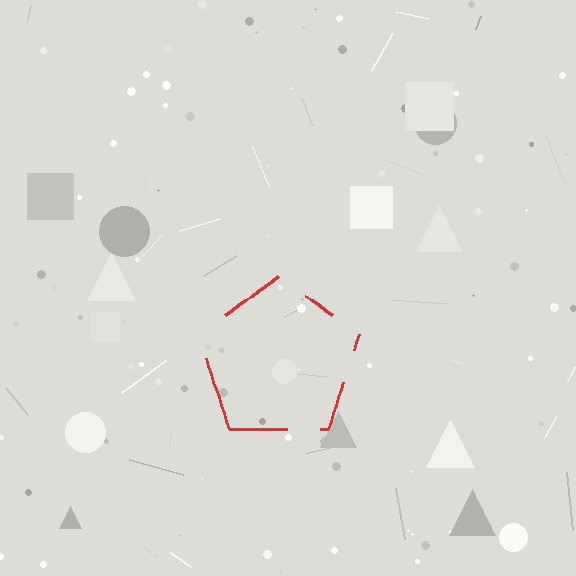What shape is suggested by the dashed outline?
The dashed outline suggests a pentagon.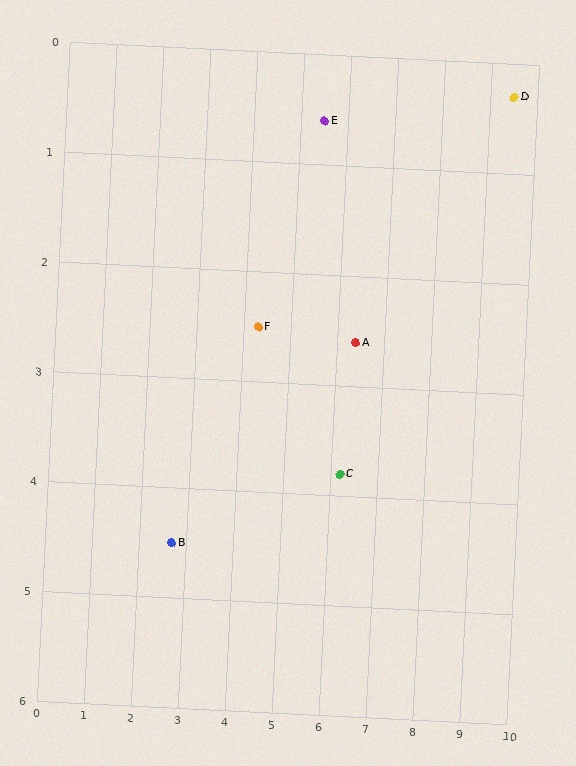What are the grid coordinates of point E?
Point E is at approximately (5.5, 0.6).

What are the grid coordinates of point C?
Point C is at approximately (6.2, 3.8).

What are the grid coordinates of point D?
Point D is at approximately (9.5, 0.3).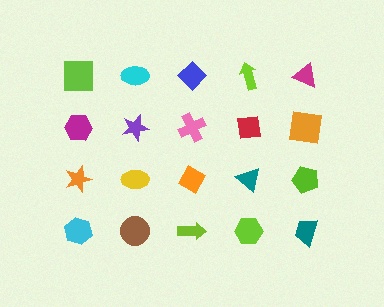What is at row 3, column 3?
An orange diamond.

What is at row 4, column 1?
A cyan hexagon.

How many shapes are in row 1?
5 shapes.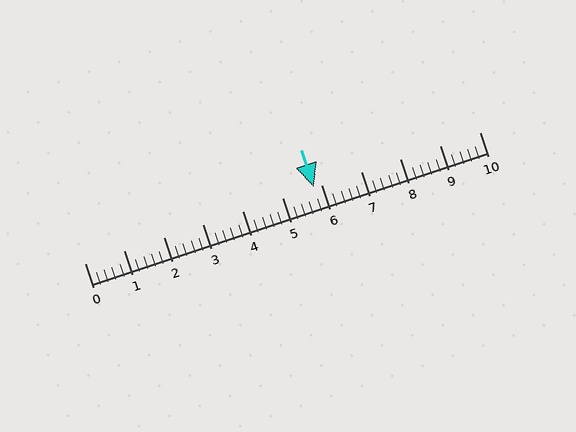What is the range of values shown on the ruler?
The ruler shows values from 0 to 10.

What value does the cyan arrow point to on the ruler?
The cyan arrow points to approximately 5.8.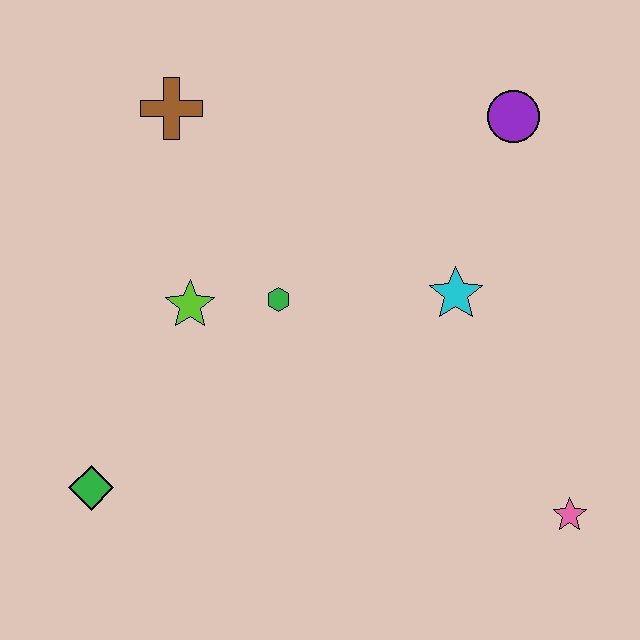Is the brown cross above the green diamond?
Yes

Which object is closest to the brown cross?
The lime star is closest to the brown cross.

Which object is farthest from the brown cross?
The pink star is farthest from the brown cross.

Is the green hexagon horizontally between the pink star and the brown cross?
Yes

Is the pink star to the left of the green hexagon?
No